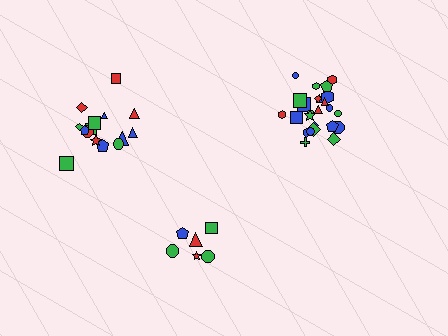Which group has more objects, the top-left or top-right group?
The top-right group.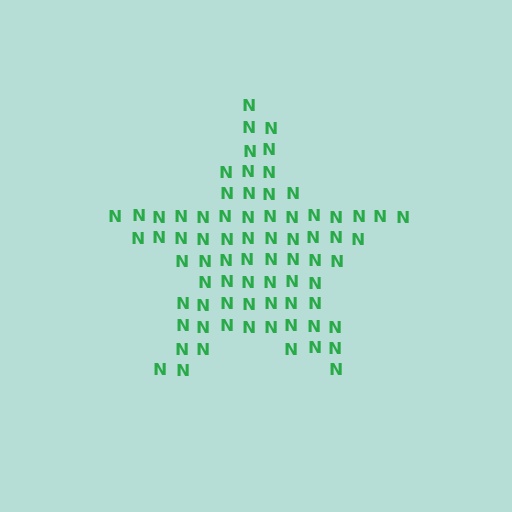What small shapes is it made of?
It is made of small letter N's.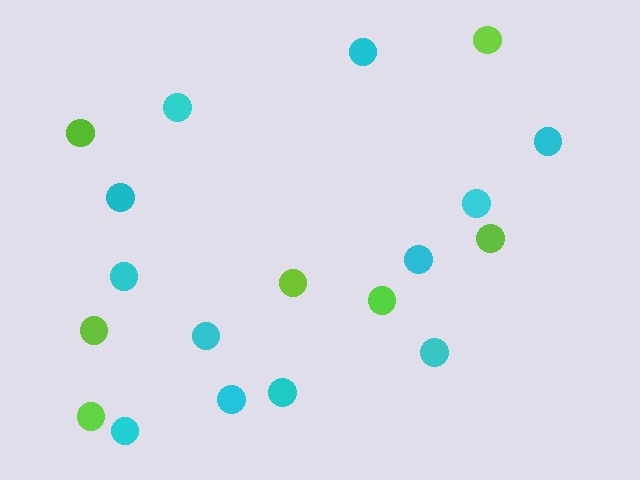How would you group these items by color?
There are 2 groups: one group of cyan circles (12) and one group of lime circles (7).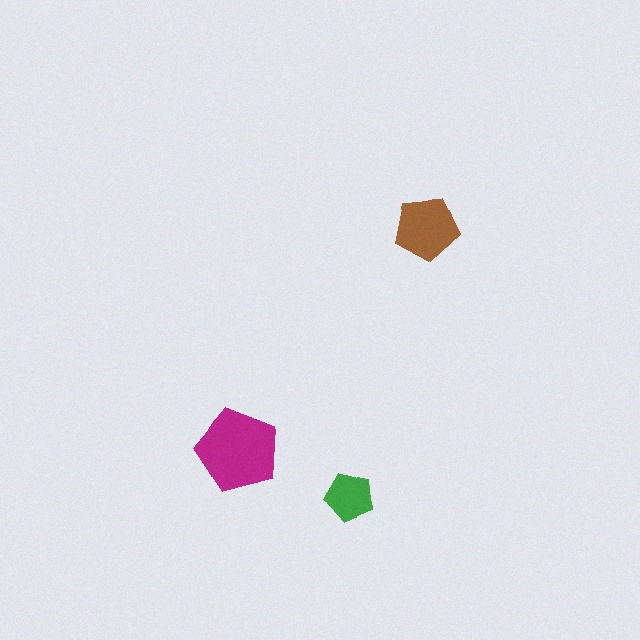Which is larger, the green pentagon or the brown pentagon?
The brown one.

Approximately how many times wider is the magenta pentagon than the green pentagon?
About 1.5 times wider.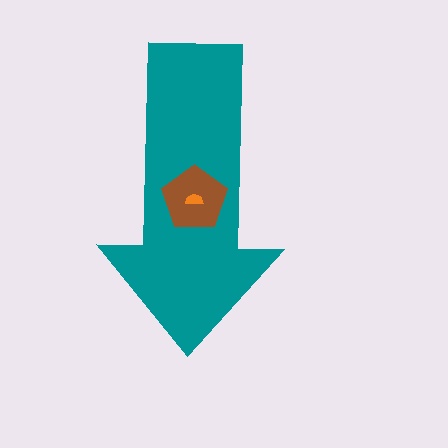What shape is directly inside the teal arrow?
The brown pentagon.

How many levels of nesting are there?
3.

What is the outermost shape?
The teal arrow.